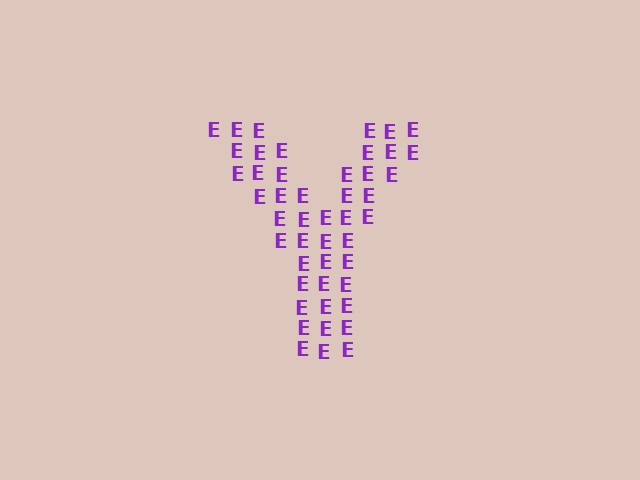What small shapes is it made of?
It is made of small letter E's.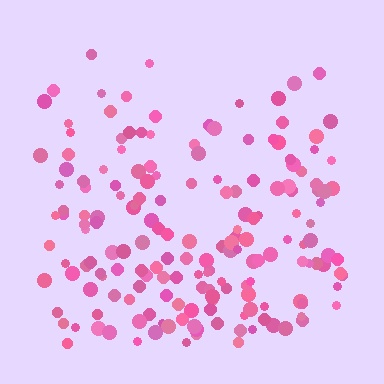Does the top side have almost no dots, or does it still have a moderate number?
Still a moderate number, just noticeably fewer than the bottom.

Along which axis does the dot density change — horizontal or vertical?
Vertical.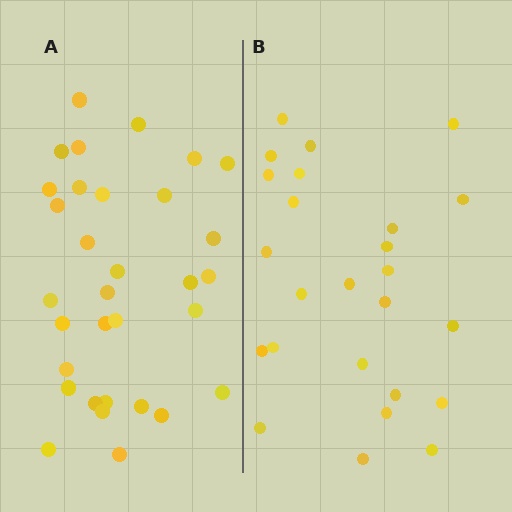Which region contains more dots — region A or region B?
Region A (the left region) has more dots.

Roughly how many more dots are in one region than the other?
Region A has roughly 8 or so more dots than region B.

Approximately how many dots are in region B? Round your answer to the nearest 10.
About 20 dots. (The exact count is 25, which rounds to 20.)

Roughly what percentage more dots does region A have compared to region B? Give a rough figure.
About 30% more.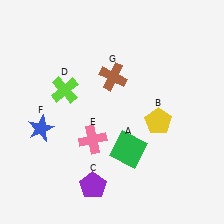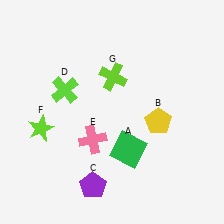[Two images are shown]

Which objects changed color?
F changed from blue to lime. G changed from brown to lime.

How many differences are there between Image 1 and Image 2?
There are 2 differences between the two images.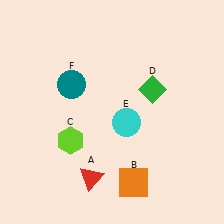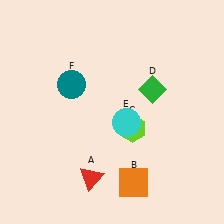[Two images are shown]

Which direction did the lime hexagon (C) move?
The lime hexagon (C) moved right.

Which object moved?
The lime hexagon (C) moved right.